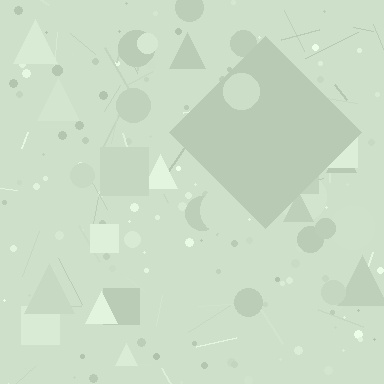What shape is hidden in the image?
A diamond is hidden in the image.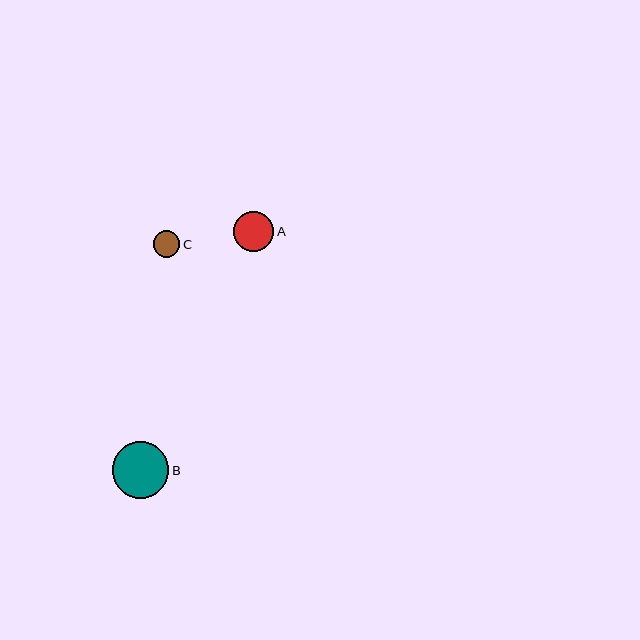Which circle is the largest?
Circle B is the largest with a size of approximately 57 pixels.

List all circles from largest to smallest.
From largest to smallest: B, A, C.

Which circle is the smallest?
Circle C is the smallest with a size of approximately 27 pixels.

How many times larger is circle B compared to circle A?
Circle B is approximately 1.4 times the size of circle A.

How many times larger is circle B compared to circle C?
Circle B is approximately 2.1 times the size of circle C.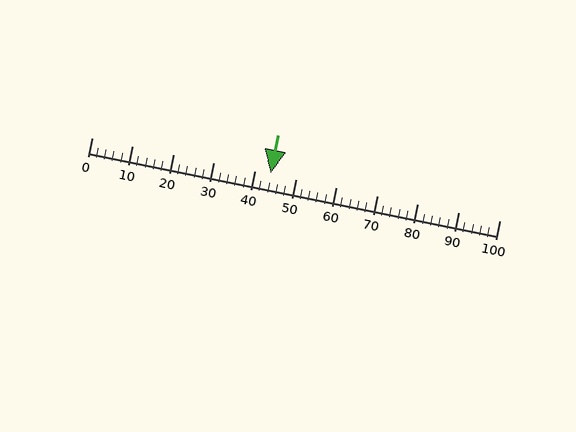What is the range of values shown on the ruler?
The ruler shows values from 0 to 100.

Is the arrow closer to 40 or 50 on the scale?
The arrow is closer to 40.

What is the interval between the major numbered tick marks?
The major tick marks are spaced 10 units apart.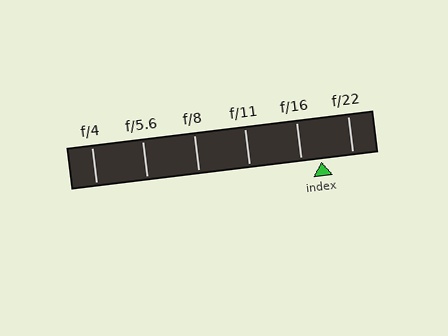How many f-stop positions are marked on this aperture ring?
There are 6 f-stop positions marked.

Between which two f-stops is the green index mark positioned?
The index mark is between f/16 and f/22.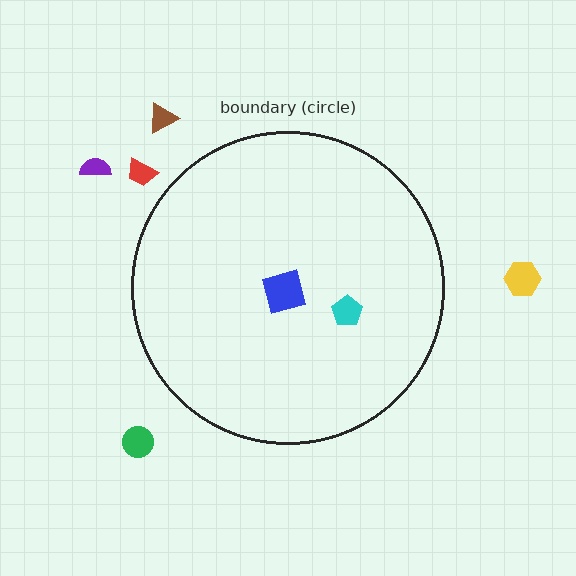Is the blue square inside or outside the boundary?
Inside.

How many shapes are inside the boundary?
2 inside, 5 outside.